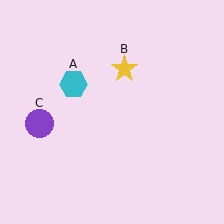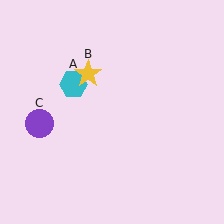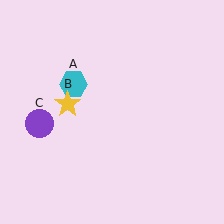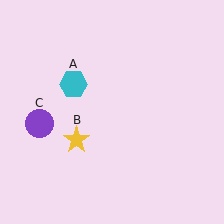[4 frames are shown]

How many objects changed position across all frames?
1 object changed position: yellow star (object B).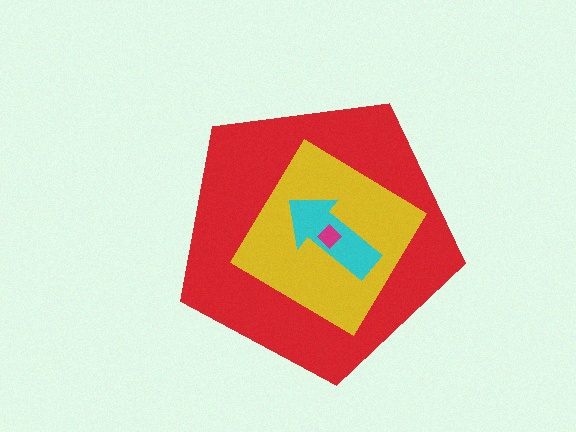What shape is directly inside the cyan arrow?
The magenta diamond.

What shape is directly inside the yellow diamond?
The cyan arrow.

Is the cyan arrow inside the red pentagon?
Yes.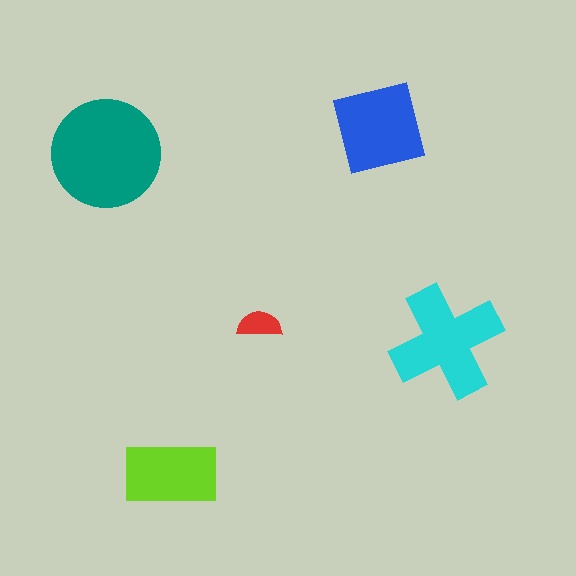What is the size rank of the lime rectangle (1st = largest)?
4th.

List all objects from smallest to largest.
The red semicircle, the lime rectangle, the blue square, the cyan cross, the teal circle.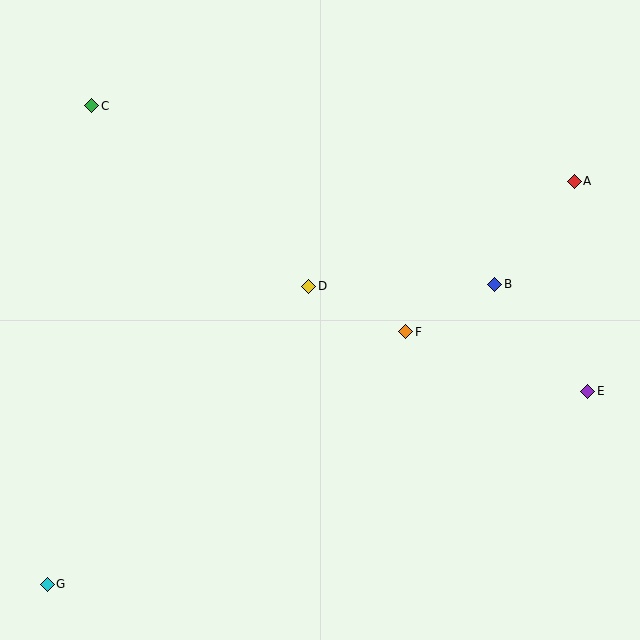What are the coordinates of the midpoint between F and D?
The midpoint between F and D is at (357, 309).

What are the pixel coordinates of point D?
Point D is at (309, 286).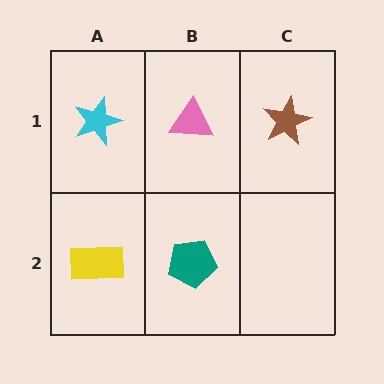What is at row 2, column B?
A teal pentagon.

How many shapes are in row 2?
2 shapes.